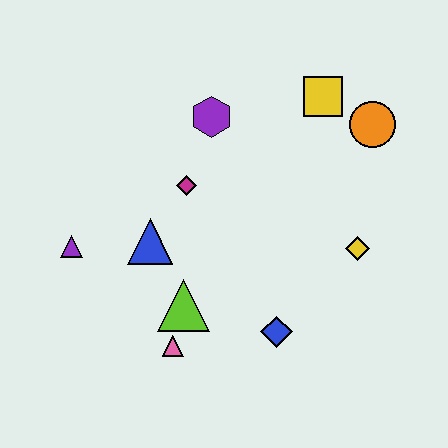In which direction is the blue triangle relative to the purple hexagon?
The blue triangle is below the purple hexagon.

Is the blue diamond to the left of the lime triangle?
No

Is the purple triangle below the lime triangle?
No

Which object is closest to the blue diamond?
The lime triangle is closest to the blue diamond.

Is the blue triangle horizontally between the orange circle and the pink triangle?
No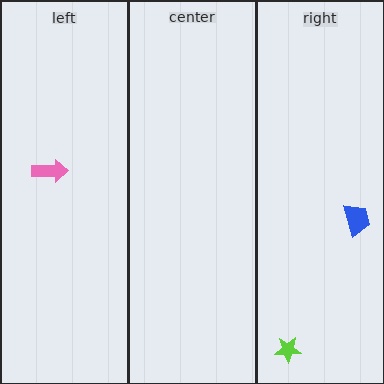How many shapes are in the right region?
2.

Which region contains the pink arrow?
The left region.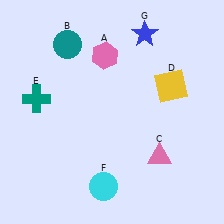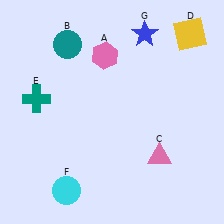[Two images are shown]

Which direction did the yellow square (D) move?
The yellow square (D) moved up.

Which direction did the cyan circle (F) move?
The cyan circle (F) moved left.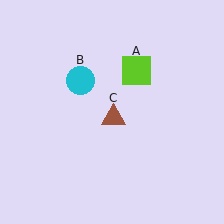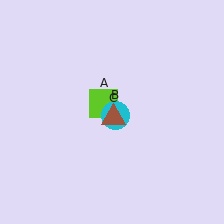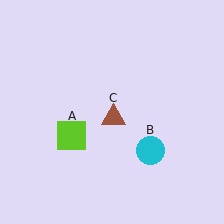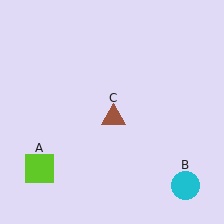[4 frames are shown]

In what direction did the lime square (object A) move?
The lime square (object A) moved down and to the left.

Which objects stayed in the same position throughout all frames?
Brown triangle (object C) remained stationary.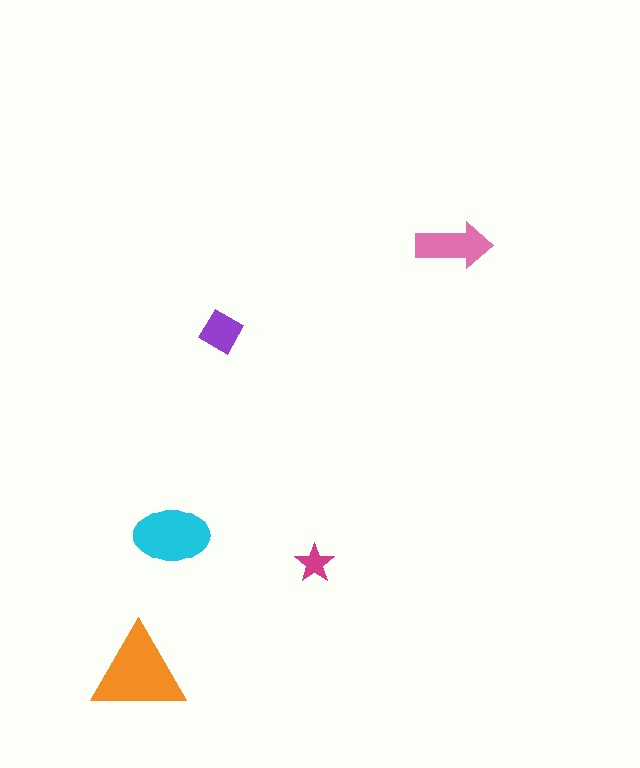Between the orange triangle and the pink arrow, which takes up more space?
The orange triangle.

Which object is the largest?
The orange triangle.